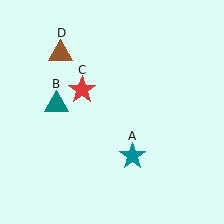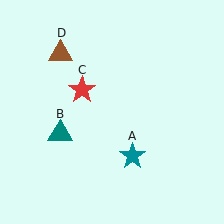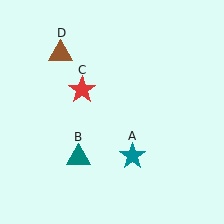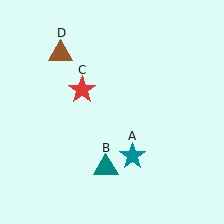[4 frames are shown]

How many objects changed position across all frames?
1 object changed position: teal triangle (object B).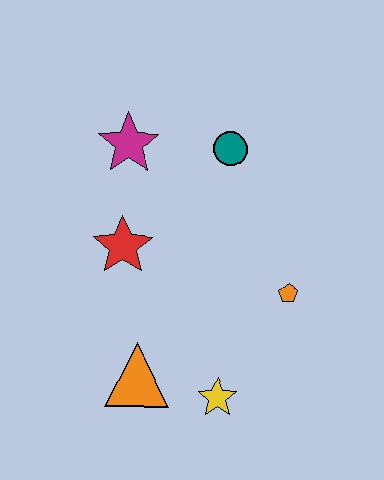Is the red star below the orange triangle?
No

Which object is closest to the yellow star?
The orange triangle is closest to the yellow star.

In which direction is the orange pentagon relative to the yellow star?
The orange pentagon is above the yellow star.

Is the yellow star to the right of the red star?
Yes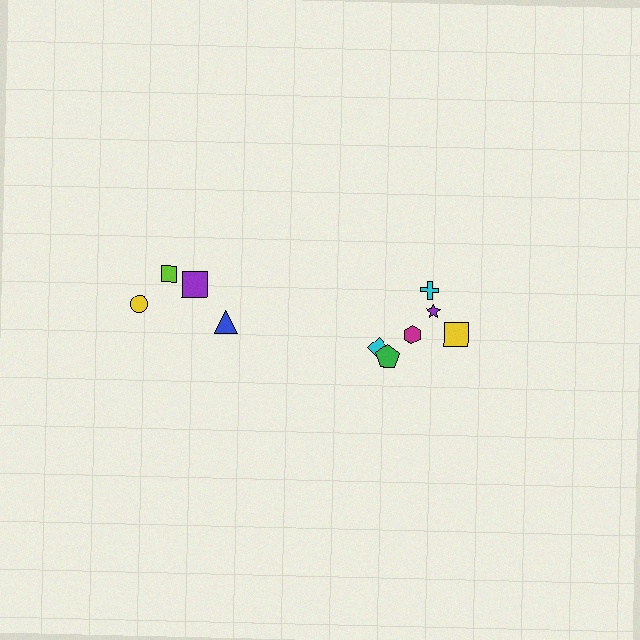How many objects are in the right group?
There are 6 objects.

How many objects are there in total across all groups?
There are 10 objects.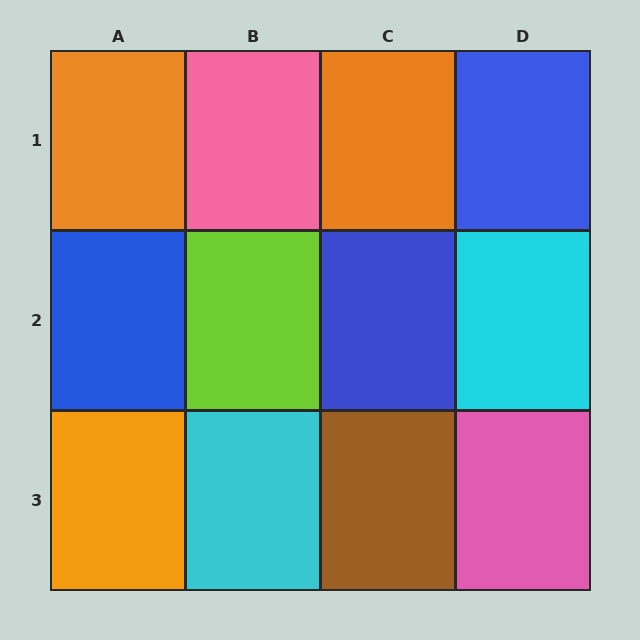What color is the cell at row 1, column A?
Orange.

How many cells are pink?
2 cells are pink.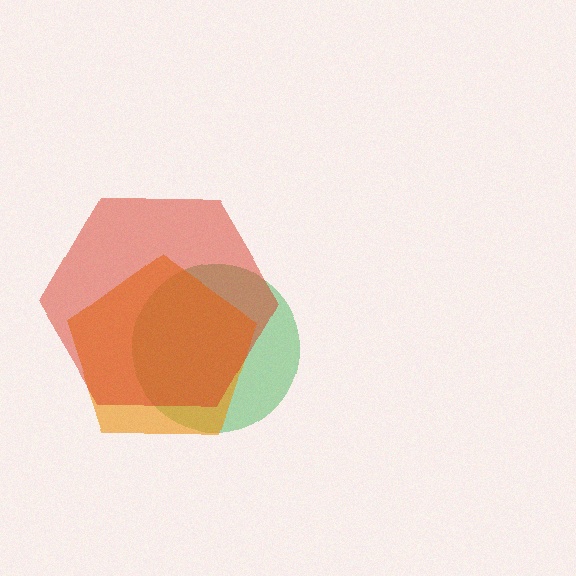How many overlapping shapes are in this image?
There are 3 overlapping shapes in the image.